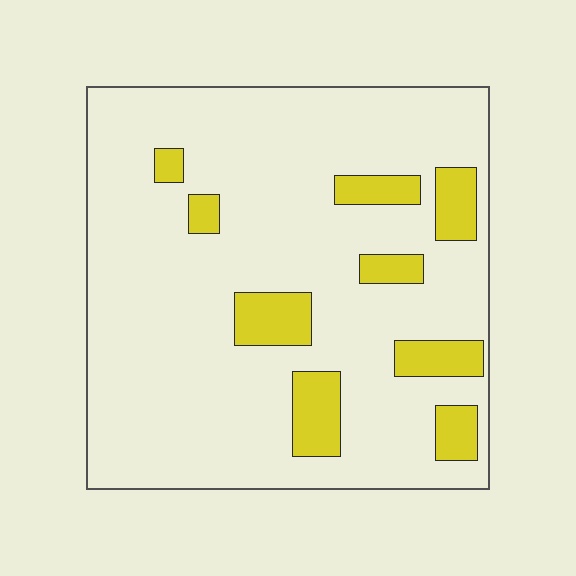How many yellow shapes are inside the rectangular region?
9.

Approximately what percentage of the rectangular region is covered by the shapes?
Approximately 15%.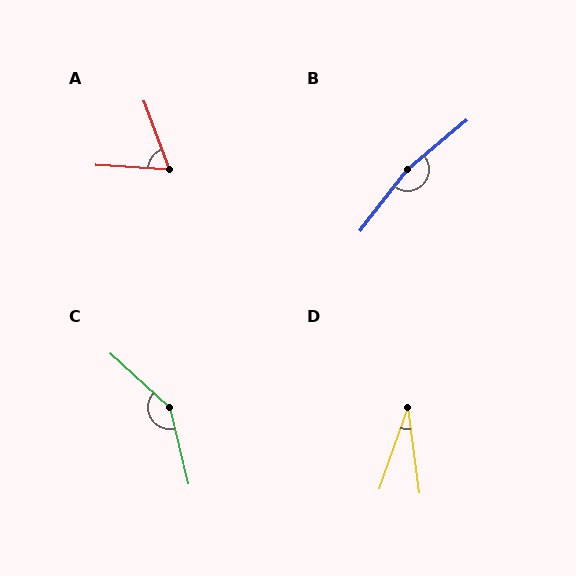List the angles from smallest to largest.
D (27°), A (66°), C (146°), B (168°).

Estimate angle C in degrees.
Approximately 146 degrees.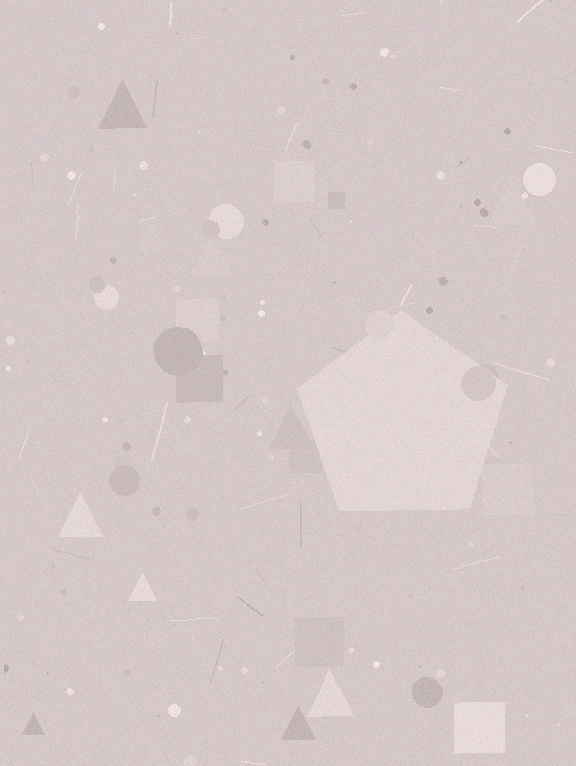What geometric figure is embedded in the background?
A pentagon is embedded in the background.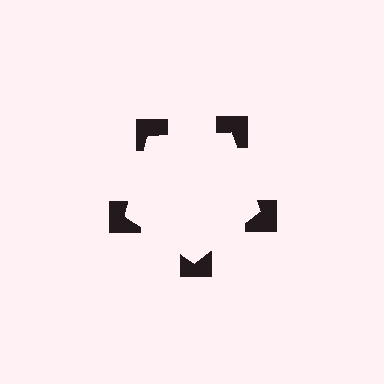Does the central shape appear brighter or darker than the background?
It typically appears slightly brighter than the background, even though no actual brightness change is drawn.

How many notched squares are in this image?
There are 5 — one at each vertex of the illusory pentagon.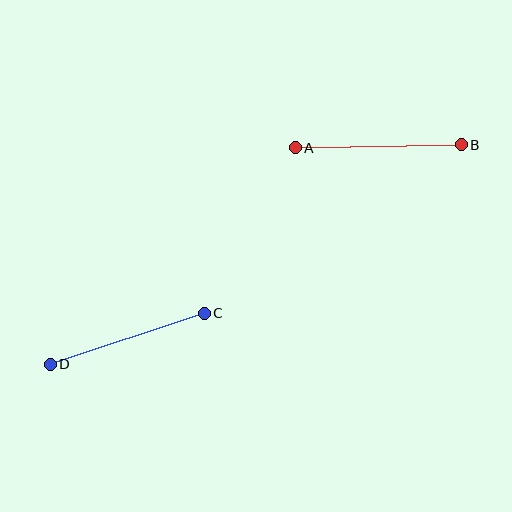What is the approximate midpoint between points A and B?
The midpoint is at approximately (378, 146) pixels.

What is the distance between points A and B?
The distance is approximately 166 pixels.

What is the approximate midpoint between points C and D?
The midpoint is at approximately (127, 339) pixels.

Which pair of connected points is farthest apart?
Points A and B are farthest apart.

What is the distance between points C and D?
The distance is approximately 162 pixels.